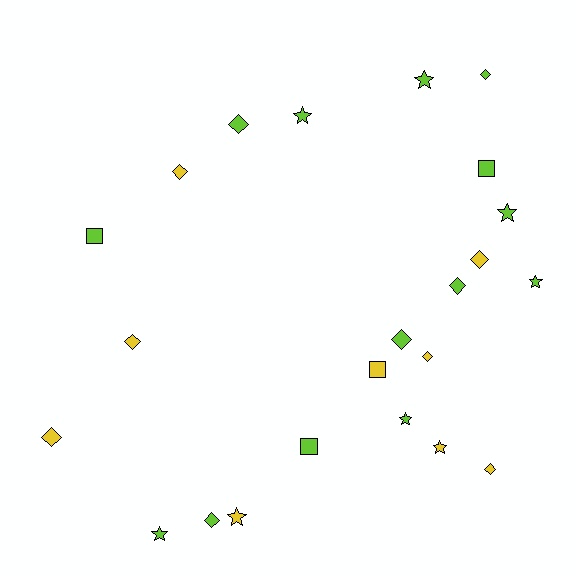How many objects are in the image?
There are 23 objects.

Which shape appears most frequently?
Diamond, with 11 objects.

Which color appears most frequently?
Lime, with 14 objects.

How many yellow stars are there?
There are 2 yellow stars.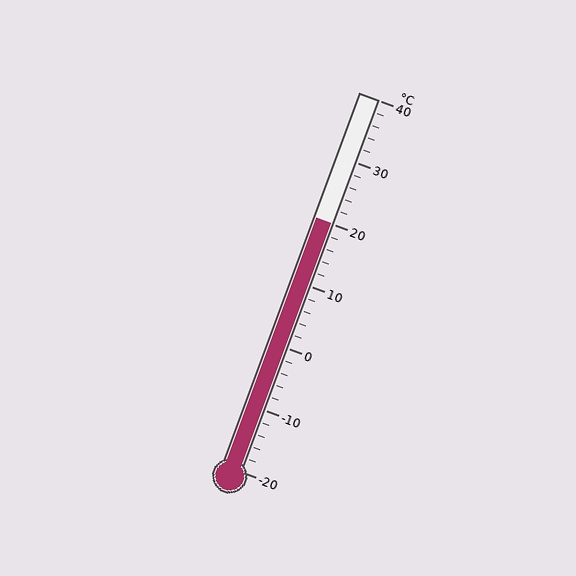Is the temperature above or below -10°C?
The temperature is above -10°C.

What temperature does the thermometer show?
The thermometer shows approximately 20°C.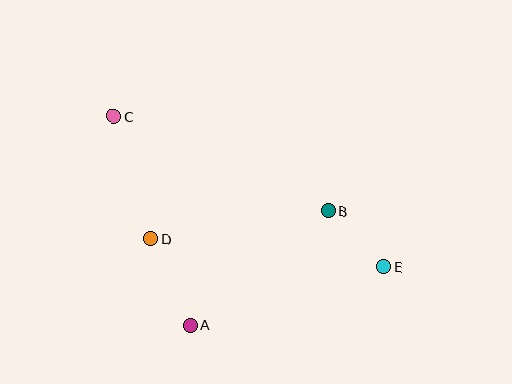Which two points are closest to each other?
Points B and E are closest to each other.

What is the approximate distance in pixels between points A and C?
The distance between A and C is approximately 222 pixels.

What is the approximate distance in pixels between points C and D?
The distance between C and D is approximately 128 pixels.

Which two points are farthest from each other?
Points C and E are farthest from each other.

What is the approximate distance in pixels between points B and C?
The distance between B and C is approximately 234 pixels.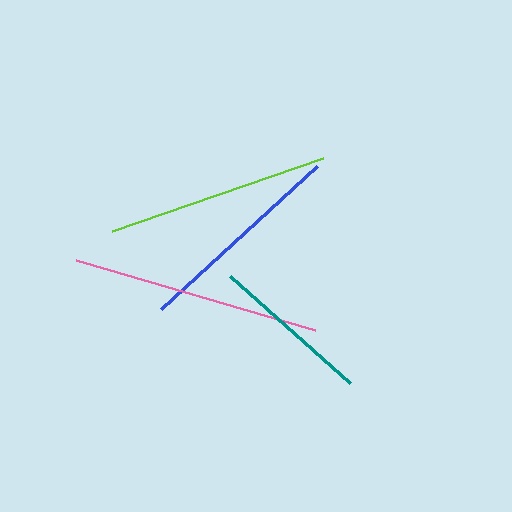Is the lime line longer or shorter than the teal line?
The lime line is longer than the teal line.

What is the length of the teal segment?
The teal segment is approximately 162 pixels long.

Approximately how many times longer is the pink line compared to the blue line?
The pink line is approximately 1.2 times the length of the blue line.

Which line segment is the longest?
The pink line is the longest at approximately 249 pixels.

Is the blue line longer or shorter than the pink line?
The pink line is longer than the blue line.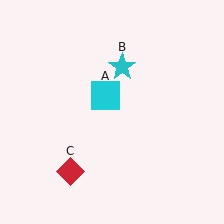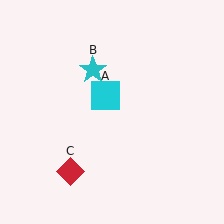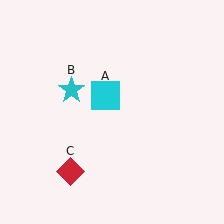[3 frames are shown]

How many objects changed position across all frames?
1 object changed position: cyan star (object B).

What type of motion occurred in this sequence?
The cyan star (object B) rotated counterclockwise around the center of the scene.